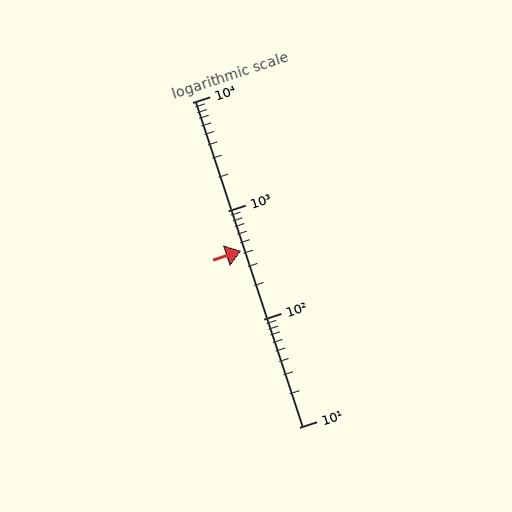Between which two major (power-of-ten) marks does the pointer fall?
The pointer is between 100 and 1000.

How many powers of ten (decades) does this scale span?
The scale spans 3 decades, from 10 to 10000.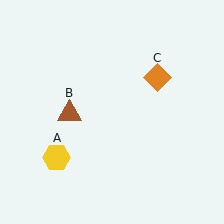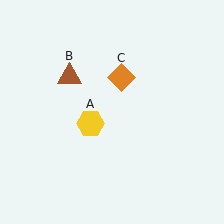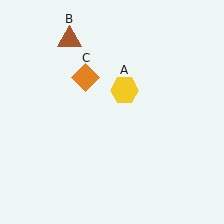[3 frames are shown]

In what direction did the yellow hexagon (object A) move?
The yellow hexagon (object A) moved up and to the right.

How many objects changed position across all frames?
3 objects changed position: yellow hexagon (object A), brown triangle (object B), orange diamond (object C).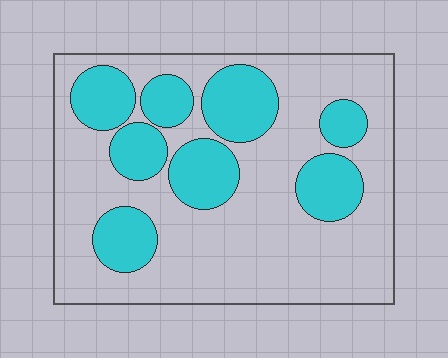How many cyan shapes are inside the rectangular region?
8.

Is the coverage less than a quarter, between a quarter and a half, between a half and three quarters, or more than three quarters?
Between a quarter and a half.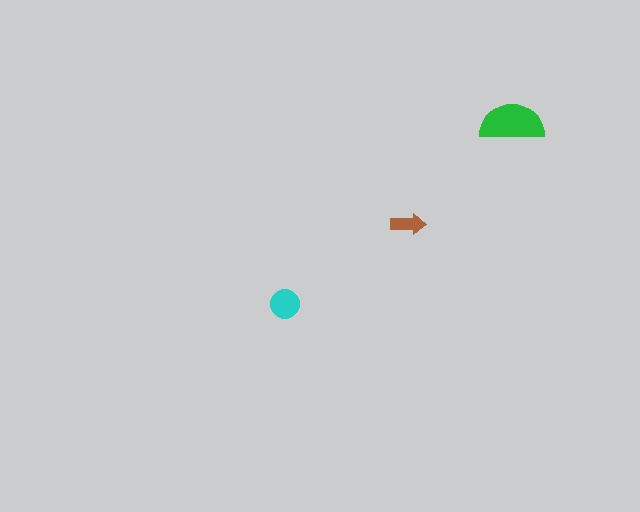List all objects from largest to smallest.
The green semicircle, the cyan circle, the brown arrow.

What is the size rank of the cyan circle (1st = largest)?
2nd.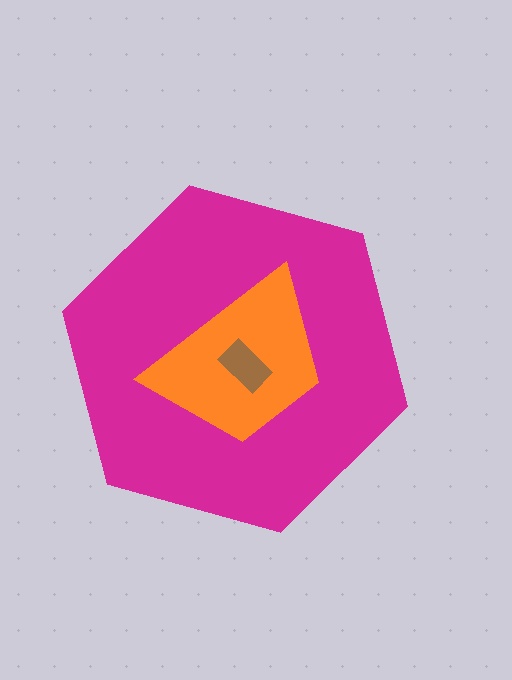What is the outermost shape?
The magenta hexagon.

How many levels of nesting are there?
3.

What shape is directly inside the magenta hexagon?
The orange trapezoid.